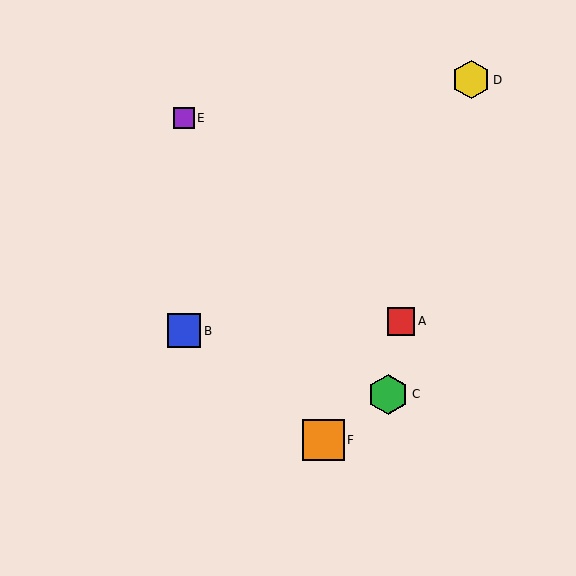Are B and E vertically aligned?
Yes, both are at x≈184.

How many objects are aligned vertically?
2 objects (B, E) are aligned vertically.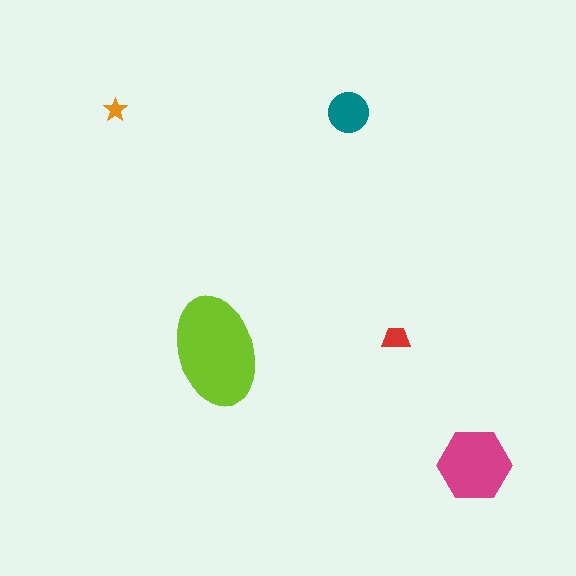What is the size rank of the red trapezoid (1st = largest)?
4th.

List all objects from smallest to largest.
The orange star, the red trapezoid, the teal circle, the magenta hexagon, the lime ellipse.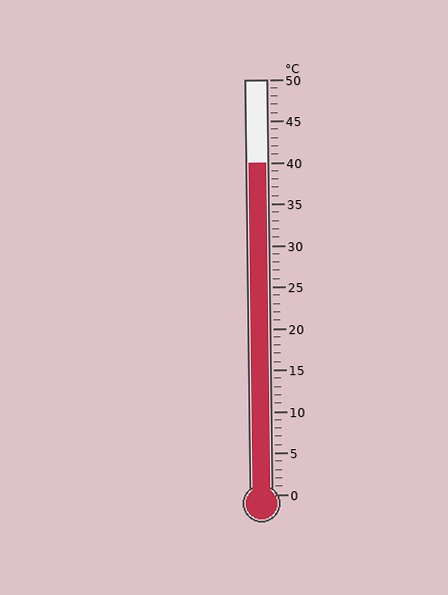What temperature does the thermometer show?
The thermometer shows approximately 40°C.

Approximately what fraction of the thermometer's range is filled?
The thermometer is filled to approximately 80% of its range.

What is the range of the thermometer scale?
The thermometer scale ranges from 0°C to 50°C.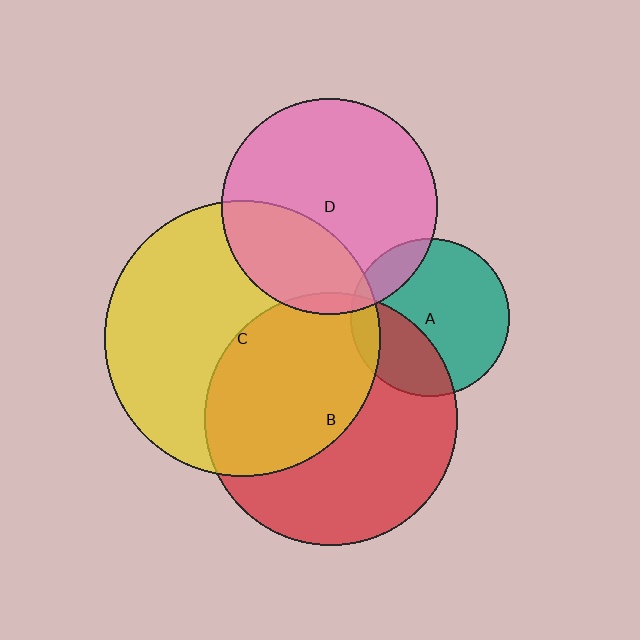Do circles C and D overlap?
Yes.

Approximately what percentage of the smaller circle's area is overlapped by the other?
Approximately 30%.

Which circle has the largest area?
Circle C (yellow).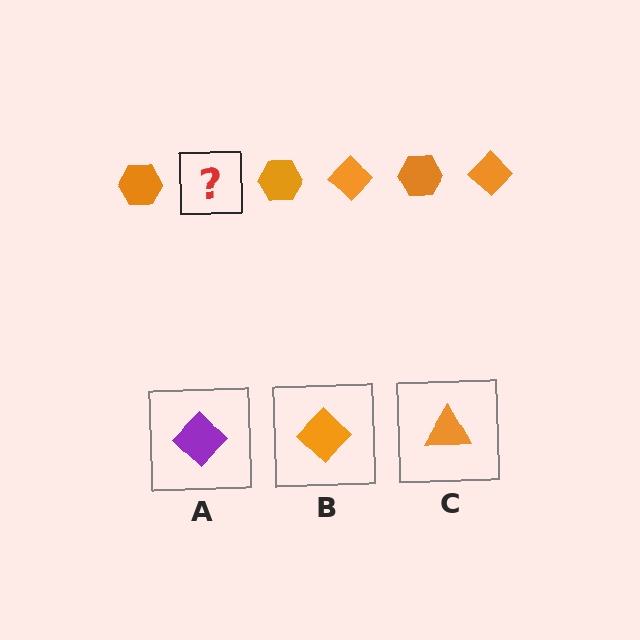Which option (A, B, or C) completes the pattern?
B.